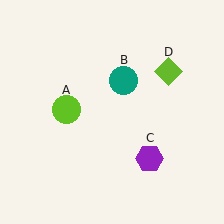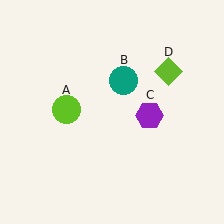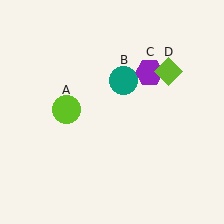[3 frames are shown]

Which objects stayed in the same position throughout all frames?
Lime circle (object A) and teal circle (object B) and lime diamond (object D) remained stationary.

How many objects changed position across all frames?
1 object changed position: purple hexagon (object C).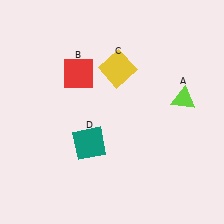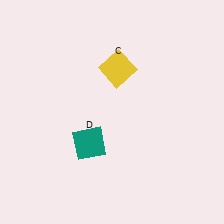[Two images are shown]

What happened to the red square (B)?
The red square (B) was removed in Image 2. It was in the top-left area of Image 1.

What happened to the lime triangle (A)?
The lime triangle (A) was removed in Image 2. It was in the top-right area of Image 1.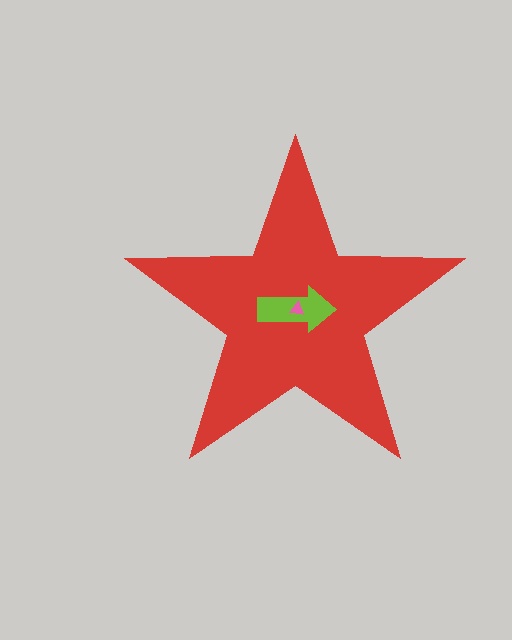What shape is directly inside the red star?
The lime arrow.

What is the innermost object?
The pink triangle.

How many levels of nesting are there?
3.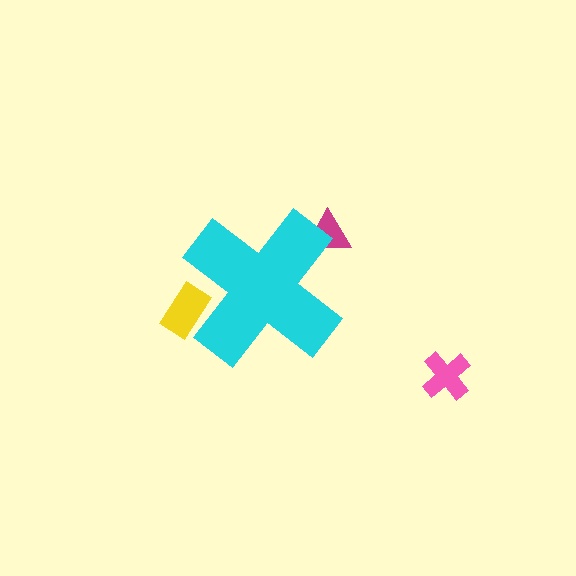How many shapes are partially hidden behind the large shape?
2 shapes are partially hidden.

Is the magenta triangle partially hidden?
Yes, the magenta triangle is partially hidden behind the cyan cross.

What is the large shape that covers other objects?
A cyan cross.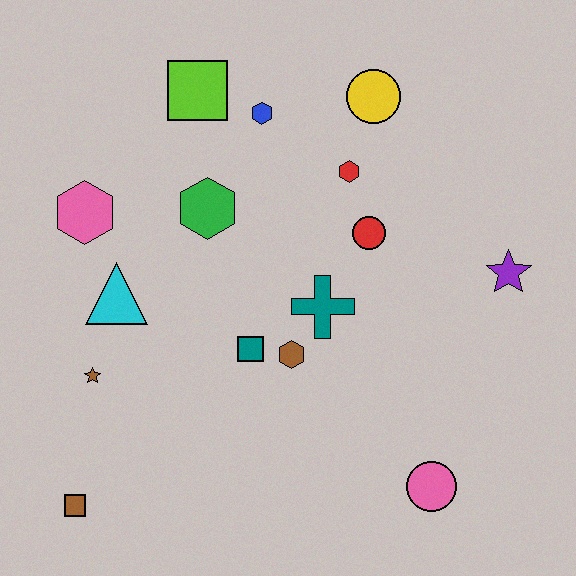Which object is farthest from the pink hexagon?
The pink circle is farthest from the pink hexagon.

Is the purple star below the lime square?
Yes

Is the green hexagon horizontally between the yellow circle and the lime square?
Yes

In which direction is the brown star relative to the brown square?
The brown star is above the brown square.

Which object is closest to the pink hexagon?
The cyan triangle is closest to the pink hexagon.